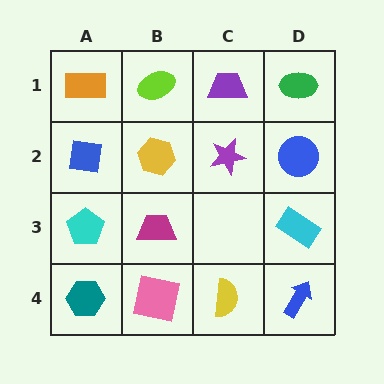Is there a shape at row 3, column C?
No, that cell is empty.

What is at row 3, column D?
A cyan rectangle.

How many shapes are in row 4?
4 shapes.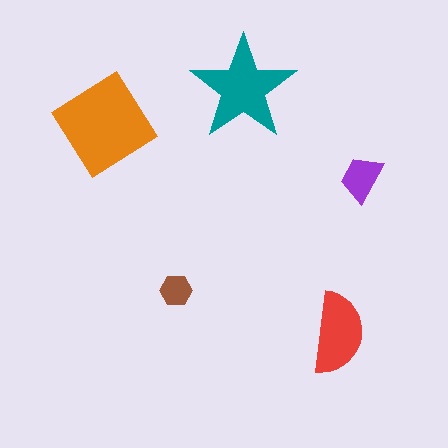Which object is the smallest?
The brown hexagon.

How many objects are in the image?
There are 5 objects in the image.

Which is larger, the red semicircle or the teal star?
The teal star.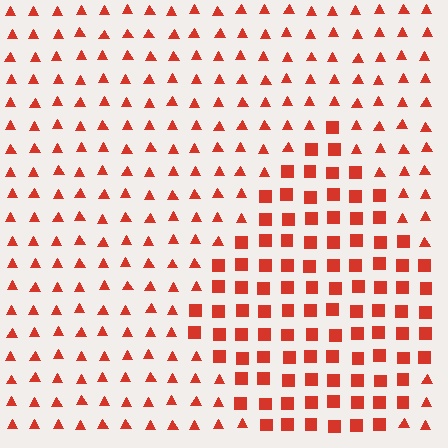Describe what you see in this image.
The image is filled with small red elements arranged in a uniform grid. A diamond-shaped region contains squares, while the surrounding area contains triangles. The boundary is defined purely by the change in element shape.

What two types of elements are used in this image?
The image uses squares inside the diamond region and triangles outside it.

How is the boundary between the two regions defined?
The boundary is defined by a change in element shape: squares inside vs. triangles outside. All elements share the same color and spacing.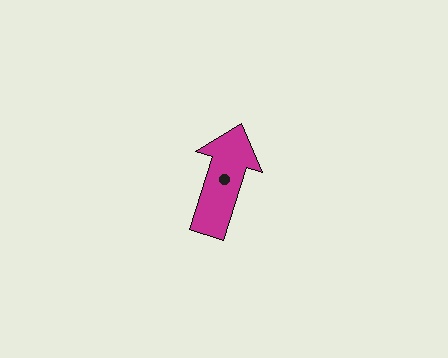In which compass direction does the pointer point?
North.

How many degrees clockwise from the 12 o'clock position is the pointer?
Approximately 17 degrees.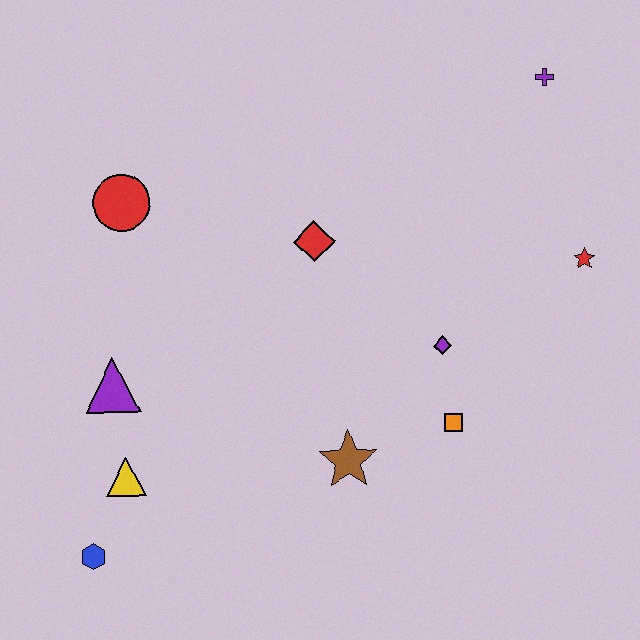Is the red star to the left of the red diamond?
No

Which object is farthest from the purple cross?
The blue hexagon is farthest from the purple cross.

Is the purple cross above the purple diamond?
Yes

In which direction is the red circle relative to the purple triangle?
The red circle is above the purple triangle.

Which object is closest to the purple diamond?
The orange square is closest to the purple diamond.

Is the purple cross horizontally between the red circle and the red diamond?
No